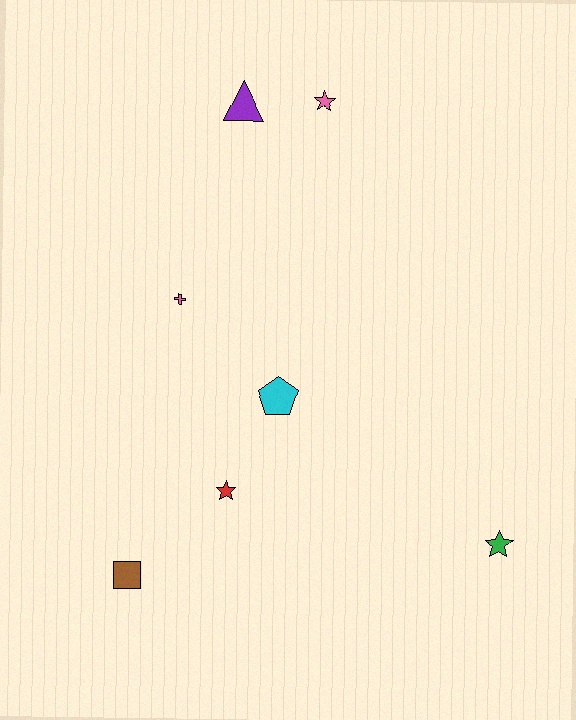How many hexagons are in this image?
There are no hexagons.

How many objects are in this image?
There are 7 objects.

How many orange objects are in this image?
There are no orange objects.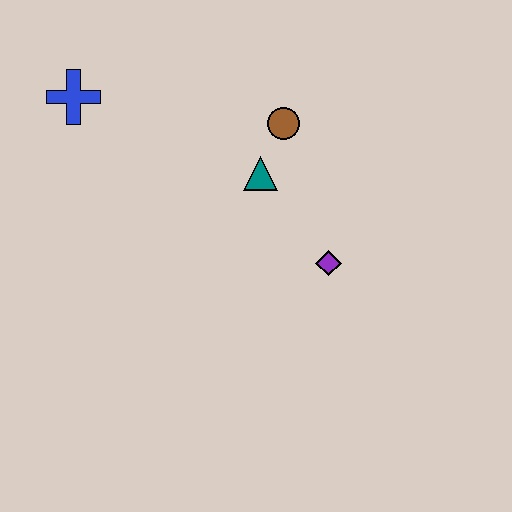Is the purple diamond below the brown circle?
Yes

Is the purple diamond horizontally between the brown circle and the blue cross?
No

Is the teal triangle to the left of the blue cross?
No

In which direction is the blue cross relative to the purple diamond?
The blue cross is to the left of the purple diamond.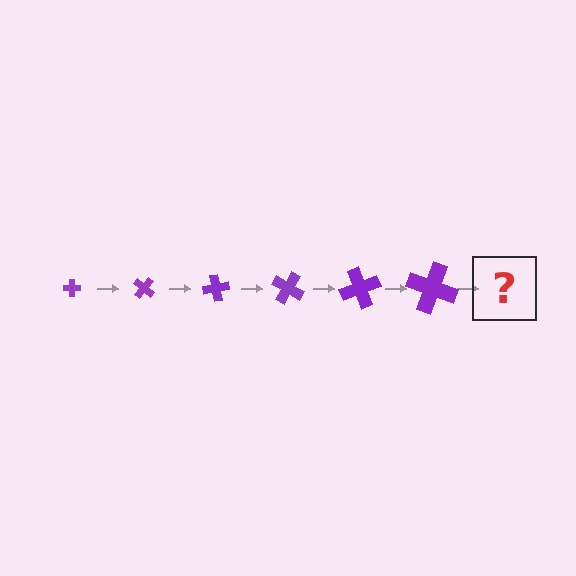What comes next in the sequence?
The next element should be a cross, larger than the previous one and rotated 240 degrees from the start.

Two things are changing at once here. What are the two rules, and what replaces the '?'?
The two rules are that the cross grows larger each step and it rotates 40 degrees each step. The '?' should be a cross, larger than the previous one and rotated 240 degrees from the start.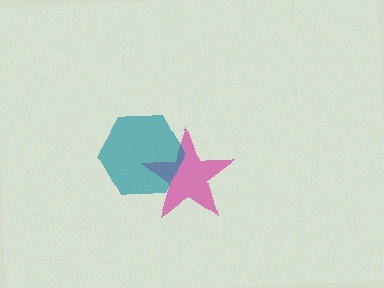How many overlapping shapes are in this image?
There are 2 overlapping shapes in the image.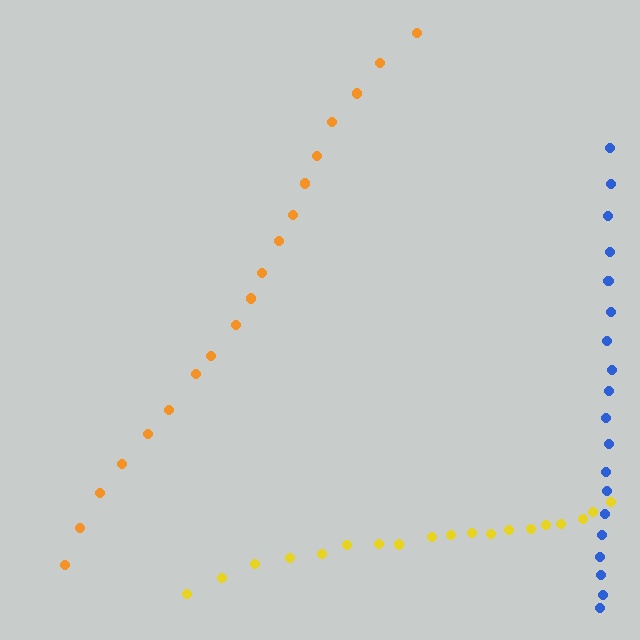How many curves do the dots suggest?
There are 3 distinct paths.